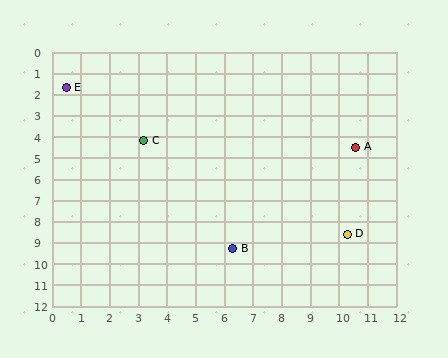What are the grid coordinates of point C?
Point C is at approximately (3.2, 4.2).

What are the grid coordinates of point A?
Point A is at approximately (10.6, 4.5).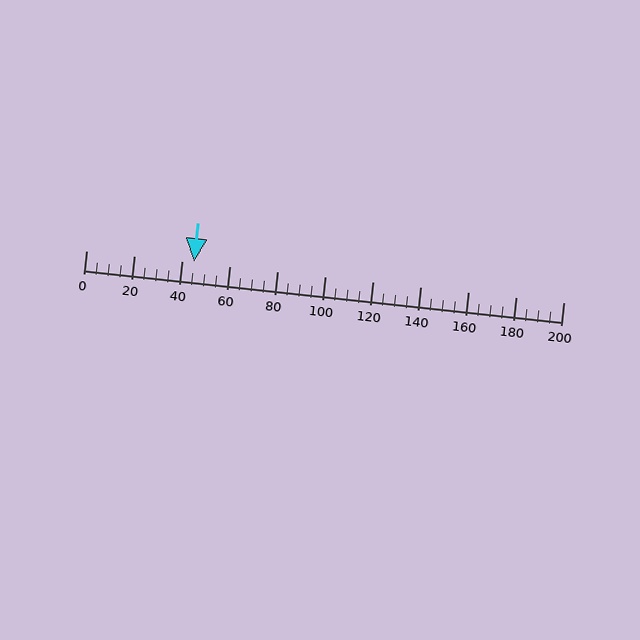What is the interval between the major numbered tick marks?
The major tick marks are spaced 20 units apart.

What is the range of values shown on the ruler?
The ruler shows values from 0 to 200.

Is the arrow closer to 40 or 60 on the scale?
The arrow is closer to 40.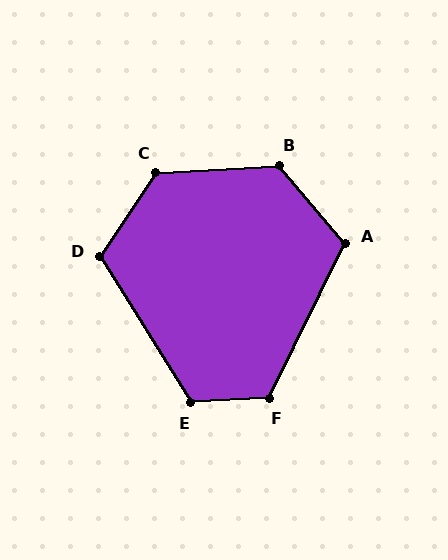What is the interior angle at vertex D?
Approximately 114 degrees (obtuse).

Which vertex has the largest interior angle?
C, at approximately 127 degrees.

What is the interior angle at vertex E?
Approximately 119 degrees (obtuse).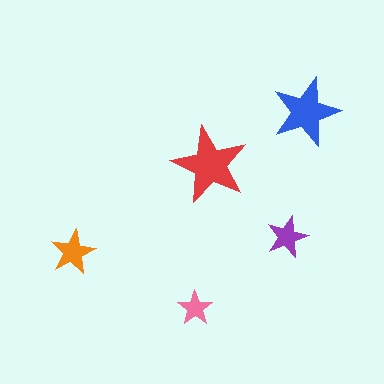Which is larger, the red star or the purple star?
The red one.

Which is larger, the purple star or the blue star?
The blue one.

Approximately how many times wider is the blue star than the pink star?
About 2 times wider.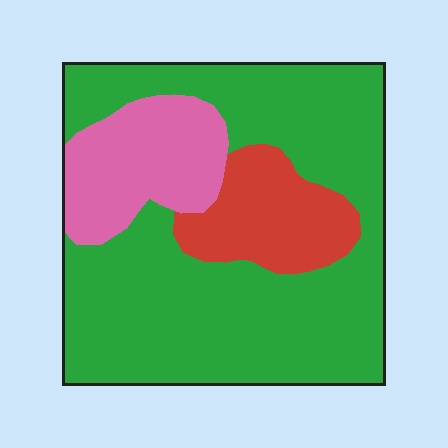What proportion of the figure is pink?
Pink covers about 15% of the figure.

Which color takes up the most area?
Green, at roughly 70%.